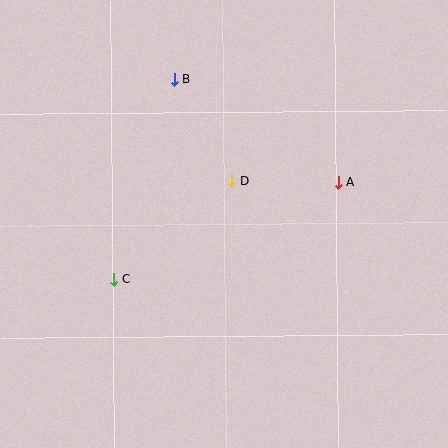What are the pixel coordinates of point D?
Point D is at (231, 181).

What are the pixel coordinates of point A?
Point A is at (338, 182).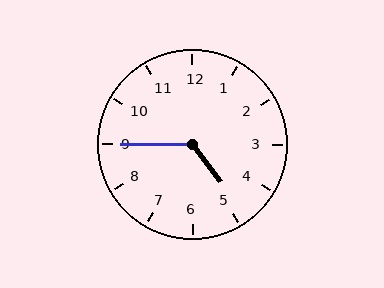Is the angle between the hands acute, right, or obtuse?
It is obtuse.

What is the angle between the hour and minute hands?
Approximately 128 degrees.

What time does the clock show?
4:45.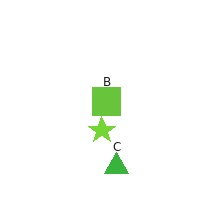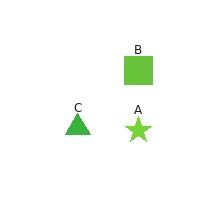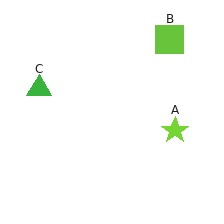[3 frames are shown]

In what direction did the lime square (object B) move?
The lime square (object B) moved up and to the right.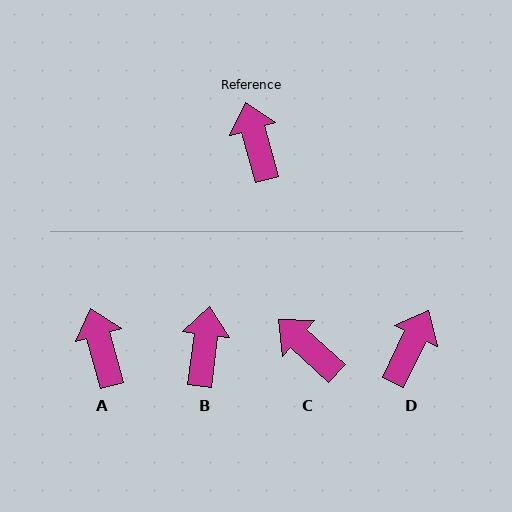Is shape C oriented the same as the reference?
No, it is off by about 32 degrees.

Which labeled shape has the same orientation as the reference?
A.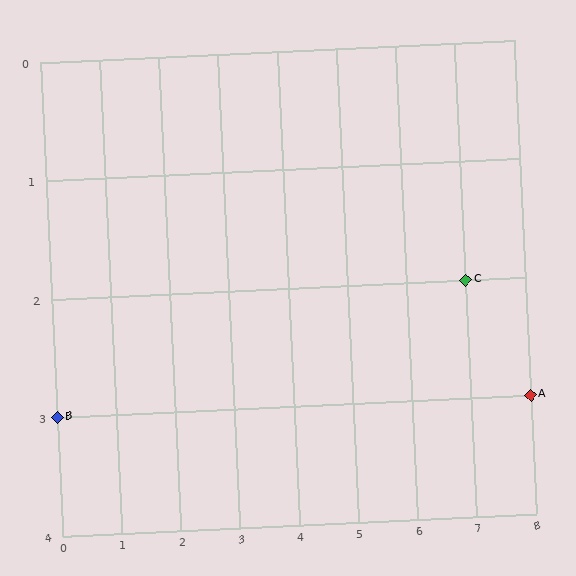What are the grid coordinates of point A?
Point A is at grid coordinates (8, 3).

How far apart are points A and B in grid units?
Points A and B are 8 columns apart.